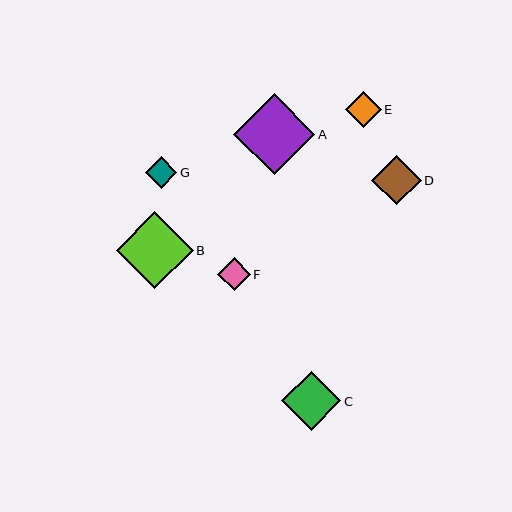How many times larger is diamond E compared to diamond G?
Diamond E is approximately 1.1 times the size of diamond G.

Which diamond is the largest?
Diamond A is the largest with a size of approximately 81 pixels.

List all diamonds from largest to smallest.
From largest to smallest: A, B, C, D, E, F, G.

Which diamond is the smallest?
Diamond G is the smallest with a size of approximately 31 pixels.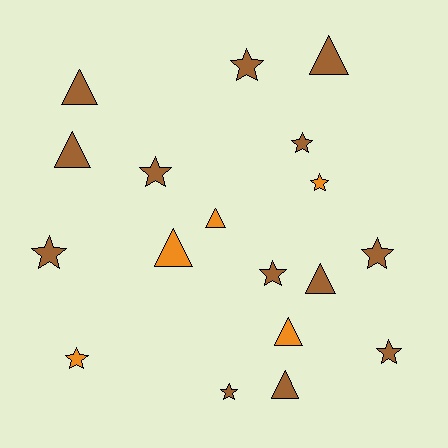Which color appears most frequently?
Brown, with 13 objects.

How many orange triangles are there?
There are 3 orange triangles.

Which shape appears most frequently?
Star, with 10 objects.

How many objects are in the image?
There are 18 objects.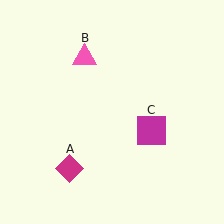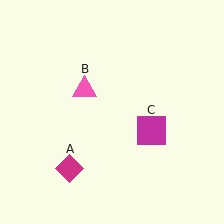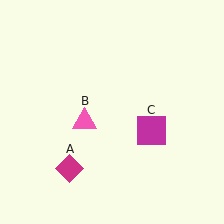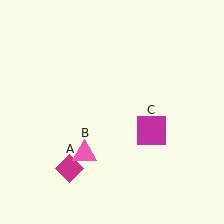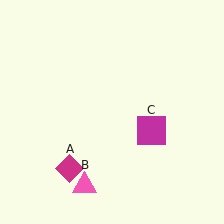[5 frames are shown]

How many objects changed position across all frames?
1 object changed position: pink triangle (object B).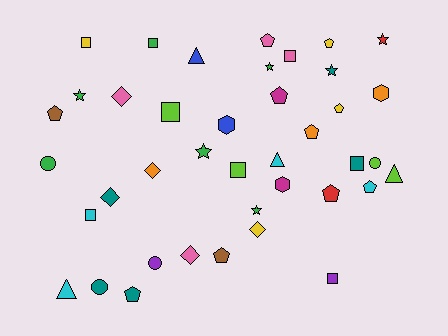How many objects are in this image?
There are 40 objects.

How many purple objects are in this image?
There are 2 purple objects.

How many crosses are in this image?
There are no crosses.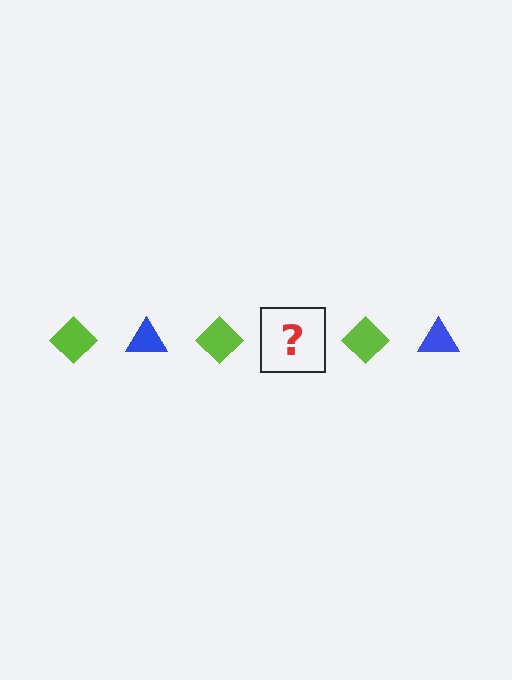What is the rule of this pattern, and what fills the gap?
The rule is that the pattern alternates between lime diamond and blue triangle. The gap should be filled with a blue triangle.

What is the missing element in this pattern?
The missing element is a blue triangle.